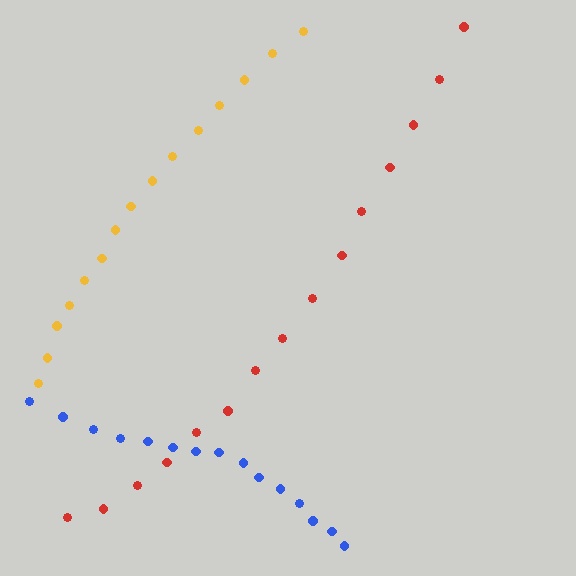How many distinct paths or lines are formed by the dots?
There are 3 distinct paths.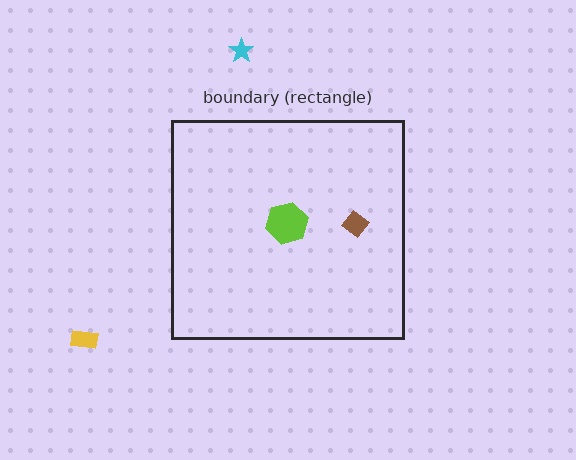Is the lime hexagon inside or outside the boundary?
Inside.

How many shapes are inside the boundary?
2 inside, 2 outside.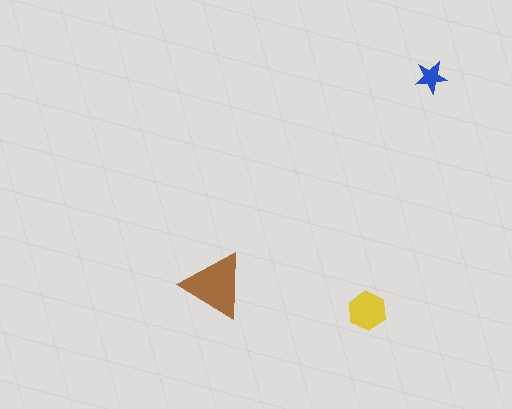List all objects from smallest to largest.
The blue star, the yellow hexagon, the brown triangle.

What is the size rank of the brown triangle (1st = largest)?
1st.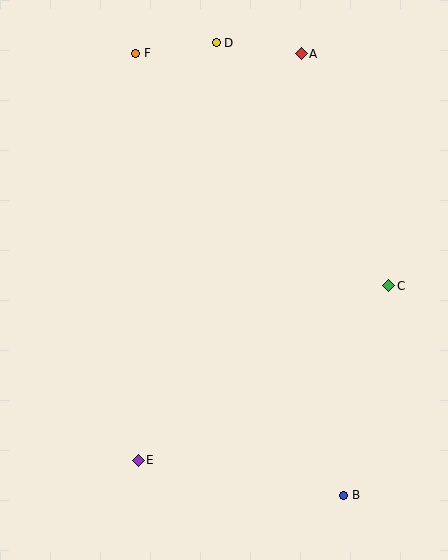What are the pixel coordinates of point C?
Point C is at (389, 286).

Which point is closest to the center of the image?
Point C at (389, 286) is closest to the center.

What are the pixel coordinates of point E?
Point E is at (138, 461).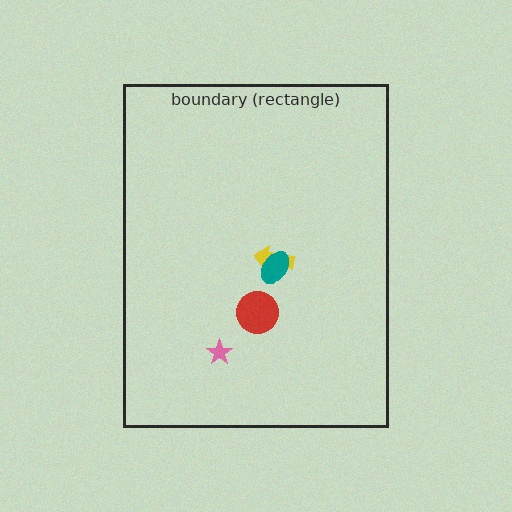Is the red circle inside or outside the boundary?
Inside.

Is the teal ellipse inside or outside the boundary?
Inside.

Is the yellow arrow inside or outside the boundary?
Inside.